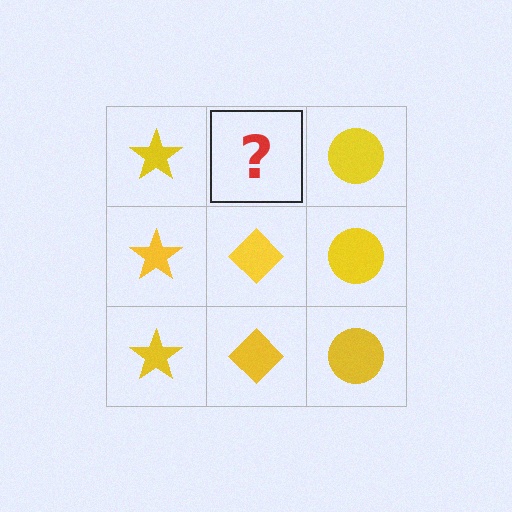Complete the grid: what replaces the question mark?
The question mark should be replaced with a yellow diamond.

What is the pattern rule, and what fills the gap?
The rule is that each column has a consistent shape. The gap should be filled with a yellow diamond.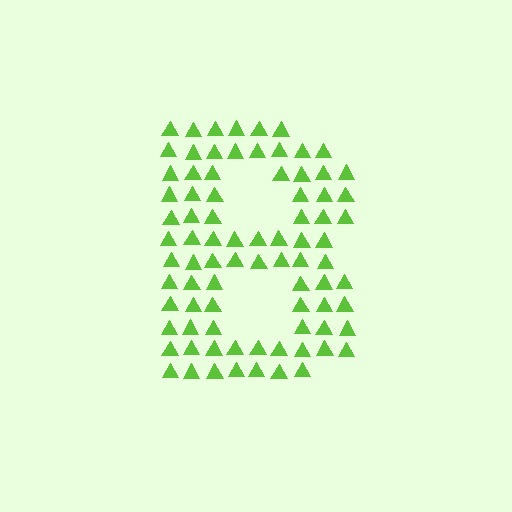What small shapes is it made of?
It is made of small triangles.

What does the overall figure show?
The overall figure shows the letter B.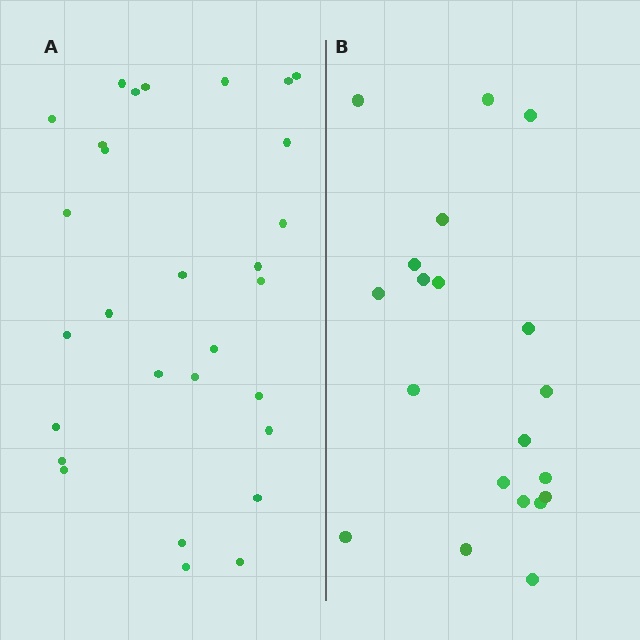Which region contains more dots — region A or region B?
Region A (the left region) has more dots.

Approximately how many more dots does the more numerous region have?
Region A has roughly 8 or so more dots than region B.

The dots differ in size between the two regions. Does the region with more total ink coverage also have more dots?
No. Region B has more total ink coverage because its dots are larger, but region A actually contains more individual dots. Total area can be misleading — the number of items is what matters here.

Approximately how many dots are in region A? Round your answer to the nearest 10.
About 30 dots. (The exact count is 29, which rounds to 30.)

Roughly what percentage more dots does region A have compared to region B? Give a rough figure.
About 45% more.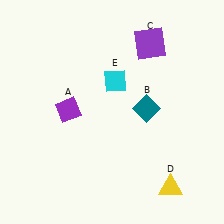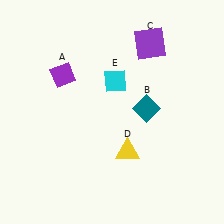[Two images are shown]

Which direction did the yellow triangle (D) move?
The yellow triangle (D) moved left.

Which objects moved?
The objects that moved are: the purple diamond (A), the yellow triangle (D).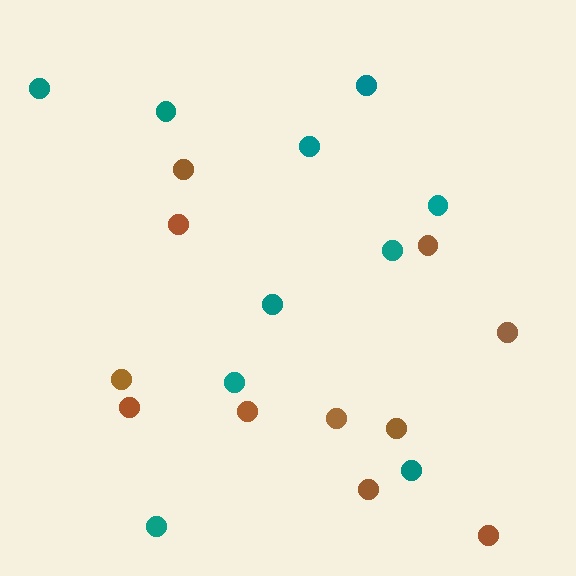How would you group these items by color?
There are 2 groups: one group of brown circles (11) and one group of teal circles (10).